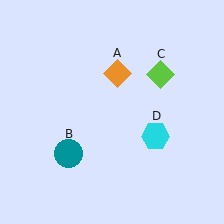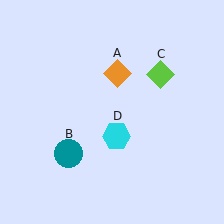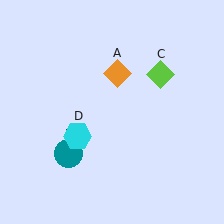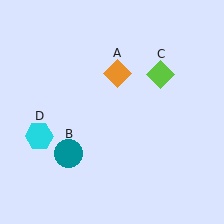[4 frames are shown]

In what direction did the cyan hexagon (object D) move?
The cyan hexagon (object D) moved left.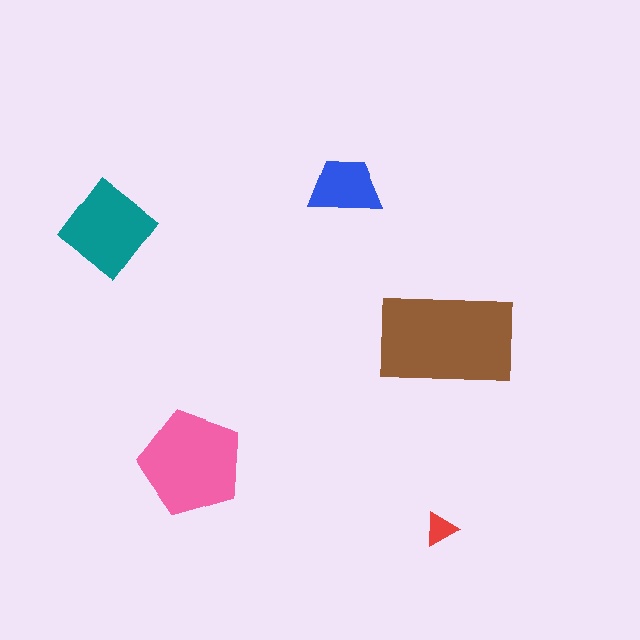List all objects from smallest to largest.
The red triangle, the blue trapezoid, the teal diamond, the pink pentagon, the brown rectangle.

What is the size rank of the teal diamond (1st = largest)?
3rd.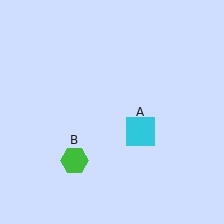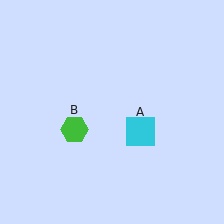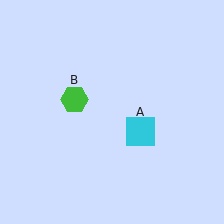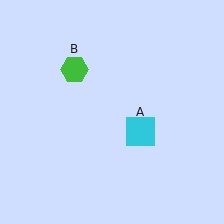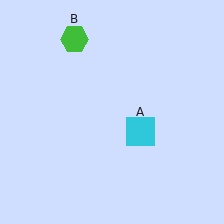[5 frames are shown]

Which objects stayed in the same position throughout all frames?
Cyan square (object A) remained stationary.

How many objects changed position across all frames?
1 object changed position: green hexagon (object B).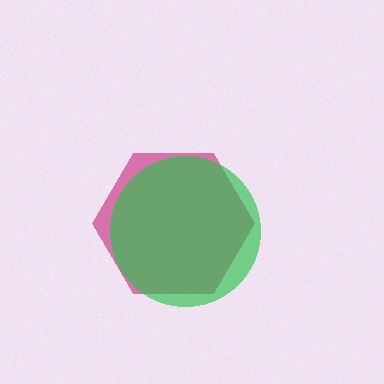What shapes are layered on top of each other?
The layered shapes are: a magenta hexagon, a green circle.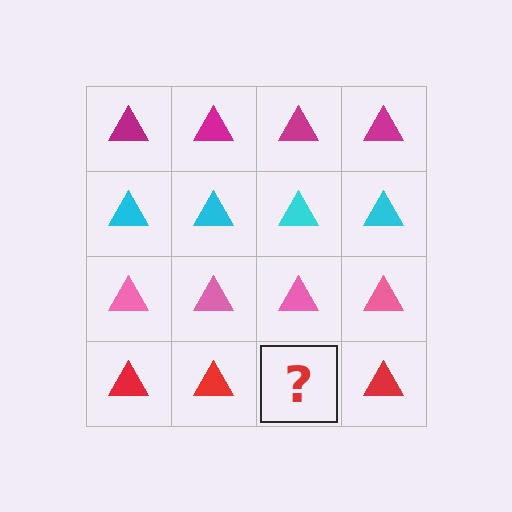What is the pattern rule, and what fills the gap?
The rule is that each row has a consistent color. The gap should be filled with a red triangle.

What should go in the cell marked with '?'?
The missing cell should contain a red triangle.